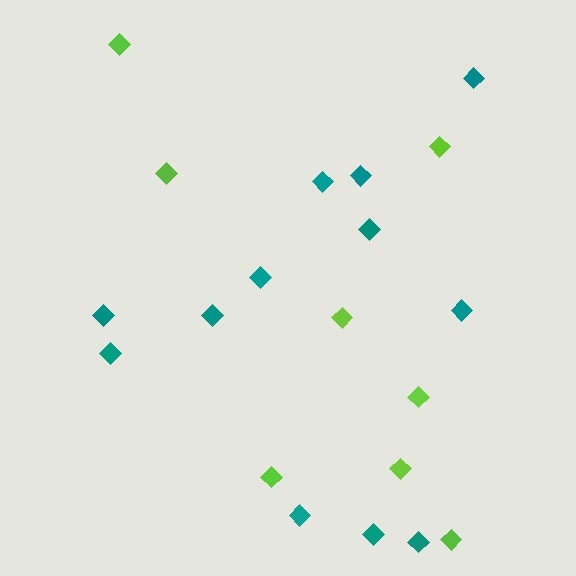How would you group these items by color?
There are 2 groups: one group of teal diamonds (12) and one group of lime diamonds (8).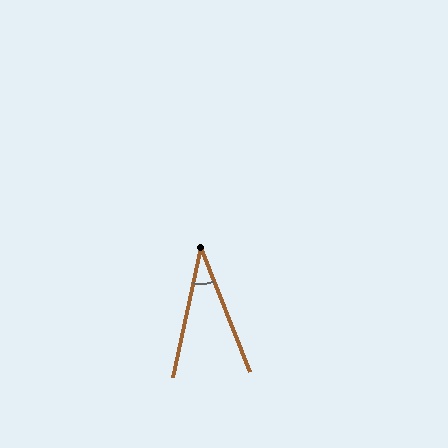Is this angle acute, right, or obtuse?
It is acute.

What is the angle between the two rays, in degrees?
Approximately 34 degrees.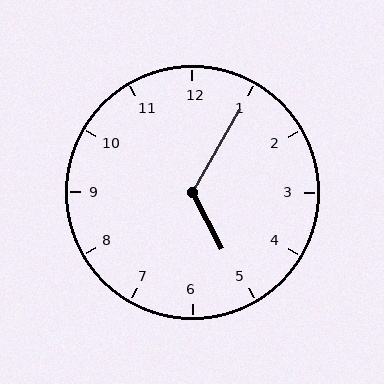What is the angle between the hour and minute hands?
Approximately 122 degrees.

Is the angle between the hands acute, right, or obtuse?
It is obtuse.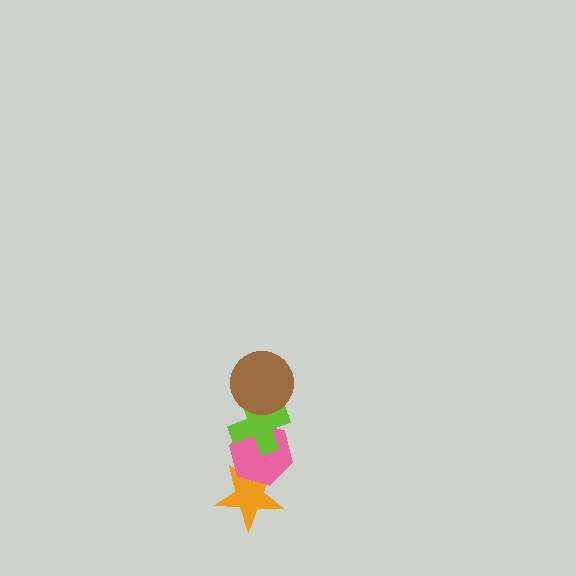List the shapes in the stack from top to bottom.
From top to bottom: the brown circle, the lime cross, the pink hexagon, the orange star.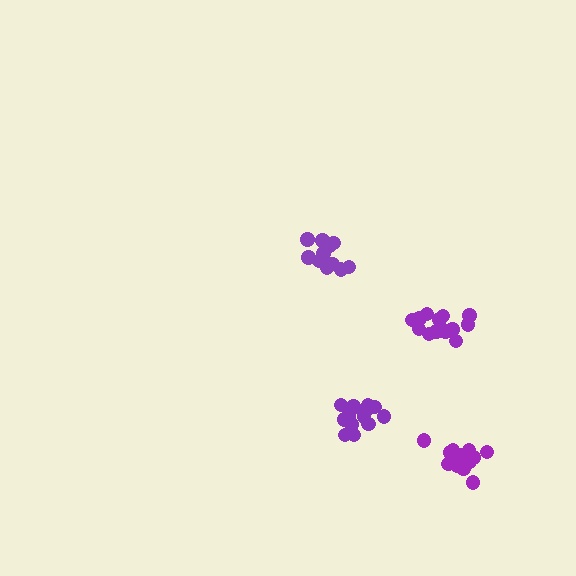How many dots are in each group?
Group 1: 11 dots, Group 2: 14 dots, Group 3: 13 dots, Group 4: 15 dots (53 total).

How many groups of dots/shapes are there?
There are 4 groups.